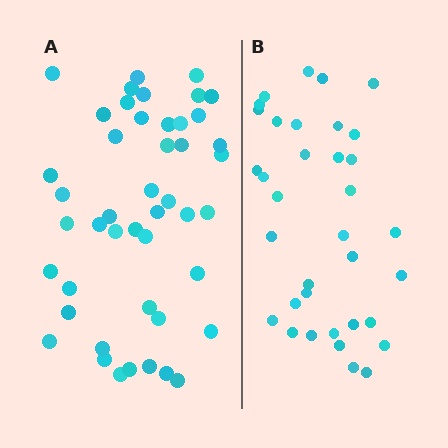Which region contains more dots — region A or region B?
Region A (the left region) has more dots.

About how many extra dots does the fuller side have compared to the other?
Region A has roughly 12 or so more dots than region B.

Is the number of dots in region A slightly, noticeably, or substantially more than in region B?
Region A has noticeably more, but not dramatically so. The ratio is roughly 1.3 to 1.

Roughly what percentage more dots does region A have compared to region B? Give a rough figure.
About 30% more.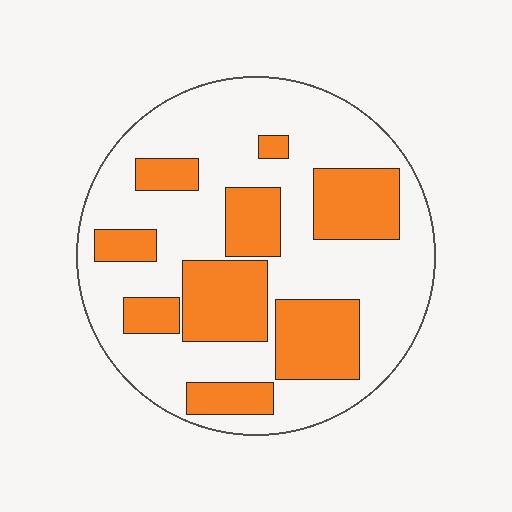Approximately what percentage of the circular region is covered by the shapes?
Approximately 35%.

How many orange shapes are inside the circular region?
9.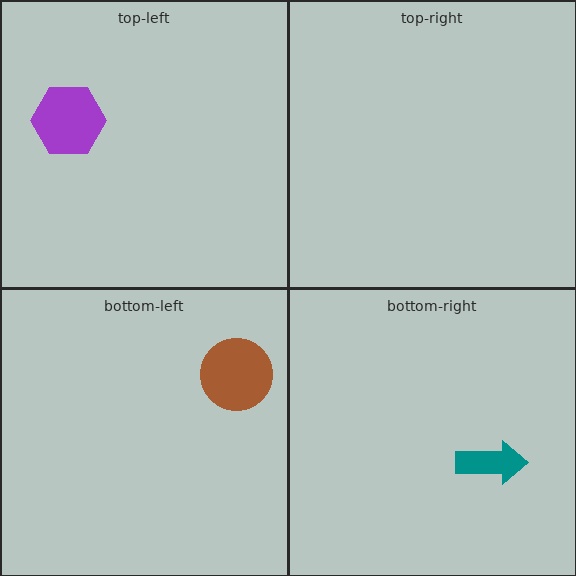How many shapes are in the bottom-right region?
1.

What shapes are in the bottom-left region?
The brown circle.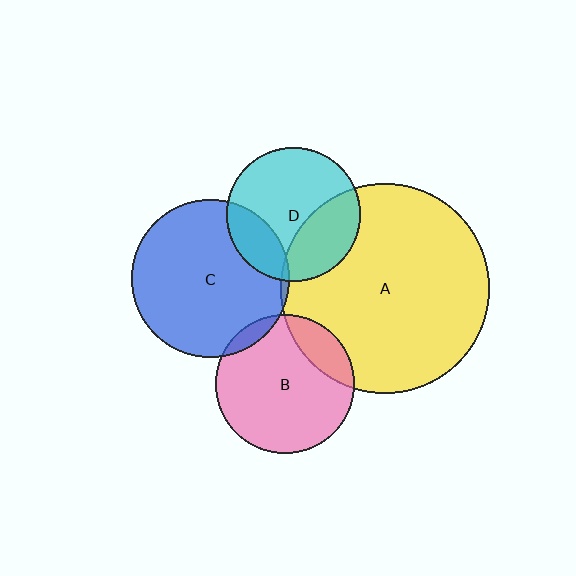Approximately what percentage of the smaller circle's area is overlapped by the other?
Approximately 5%.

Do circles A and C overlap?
Yes.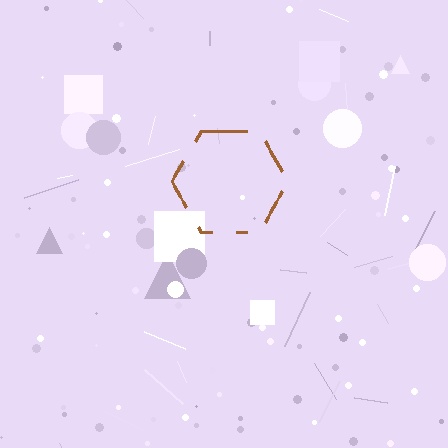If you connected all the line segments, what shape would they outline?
They would outline a hexagon.